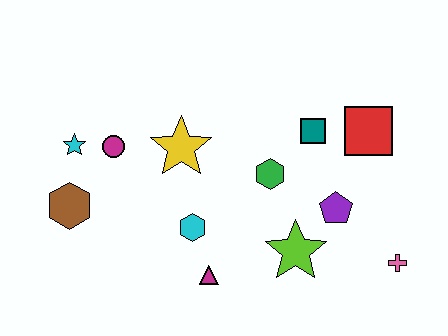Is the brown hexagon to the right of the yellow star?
No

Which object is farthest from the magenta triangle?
The red square is farthest from the magenta triangle.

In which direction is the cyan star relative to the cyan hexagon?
The cyan star is to the left of the cyan hexagon.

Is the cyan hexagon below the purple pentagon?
Yes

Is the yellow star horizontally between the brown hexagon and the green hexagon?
Yes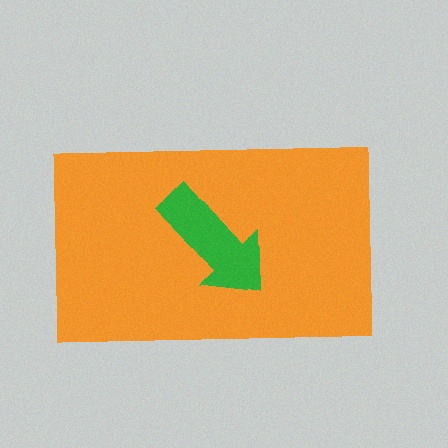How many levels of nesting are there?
2.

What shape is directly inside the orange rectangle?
The green arrow.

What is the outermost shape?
The orange rectangle.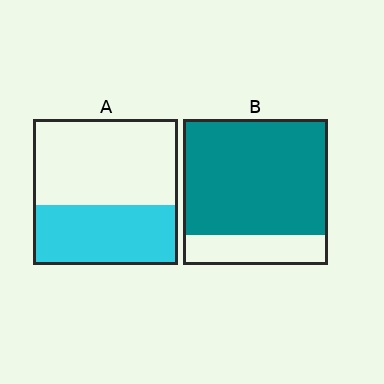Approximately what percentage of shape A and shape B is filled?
A is approximately 40% and B is approximately 80%.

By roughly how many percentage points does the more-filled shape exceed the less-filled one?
By roughly 40 percentage points (B over A).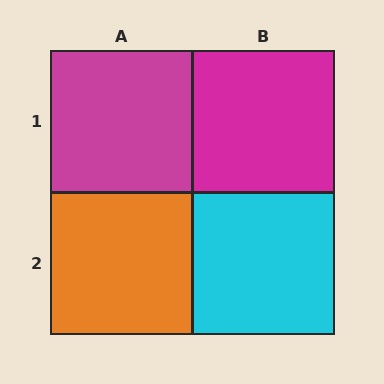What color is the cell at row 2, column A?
Orange.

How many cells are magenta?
2 cells are magenta.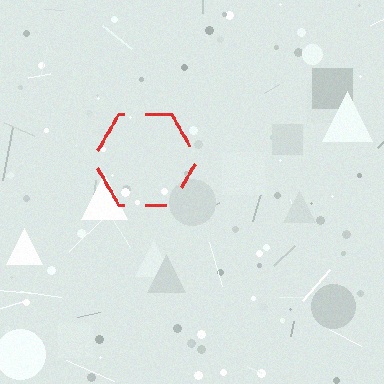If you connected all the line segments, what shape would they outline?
They would outline a hexagon.